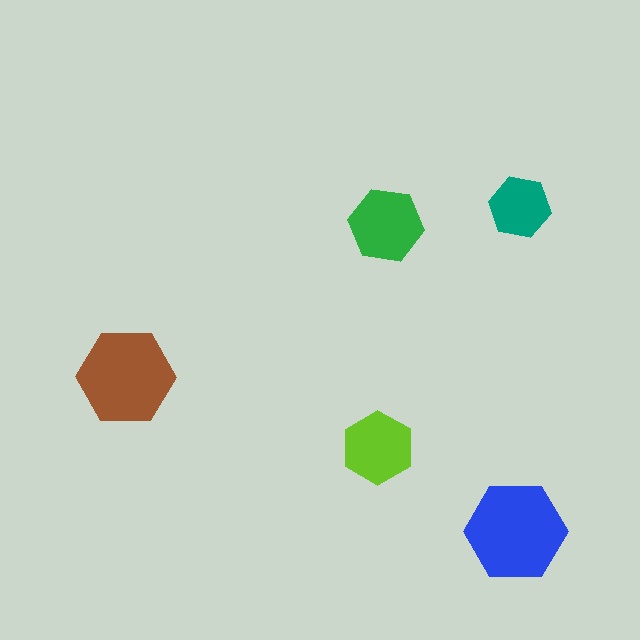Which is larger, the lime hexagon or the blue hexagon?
The blue one.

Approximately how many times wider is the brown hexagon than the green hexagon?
About 1.5 times wider.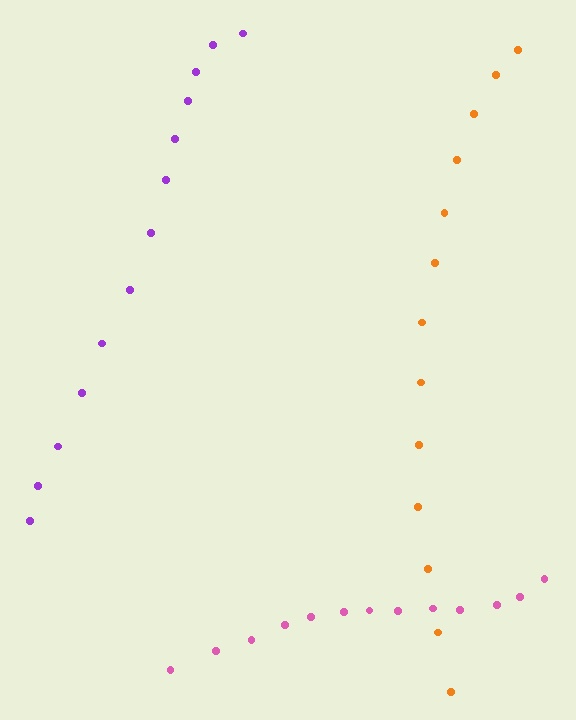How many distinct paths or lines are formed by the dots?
There are 3 distinct paths.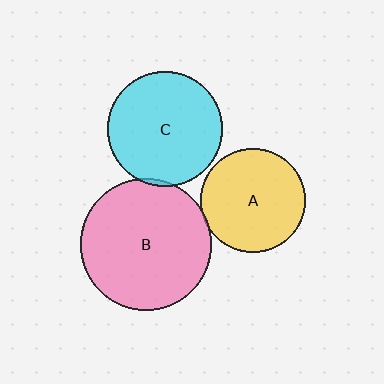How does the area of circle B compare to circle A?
Approximately 1.6 times.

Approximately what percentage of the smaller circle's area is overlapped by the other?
Approximately 5%.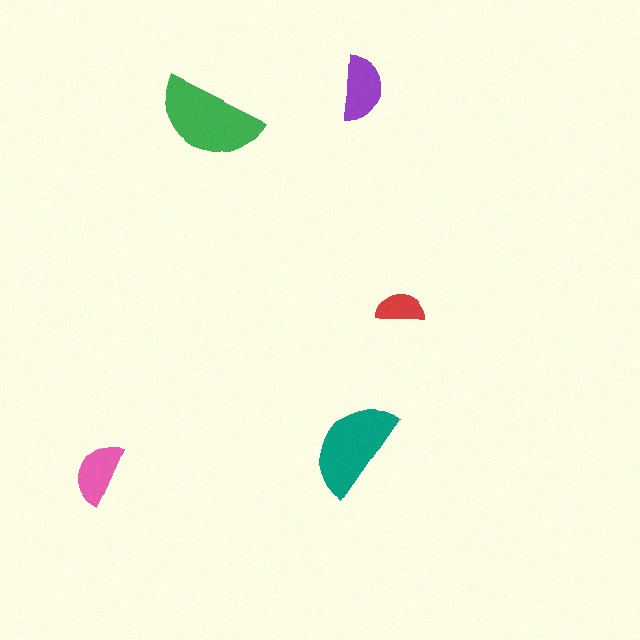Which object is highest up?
The purple semicircle is topmost.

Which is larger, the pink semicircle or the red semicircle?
The pink one.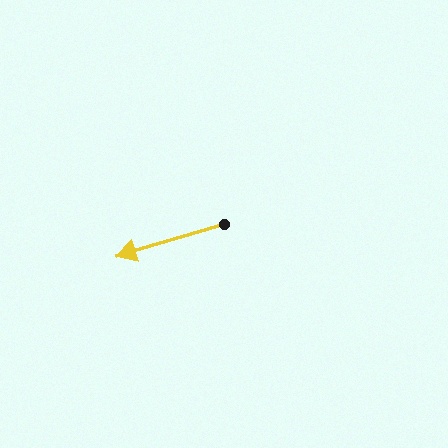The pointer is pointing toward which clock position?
Roughly 8 o'clock.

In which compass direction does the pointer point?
West.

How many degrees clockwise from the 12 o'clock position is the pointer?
Approximately 253 degrees.